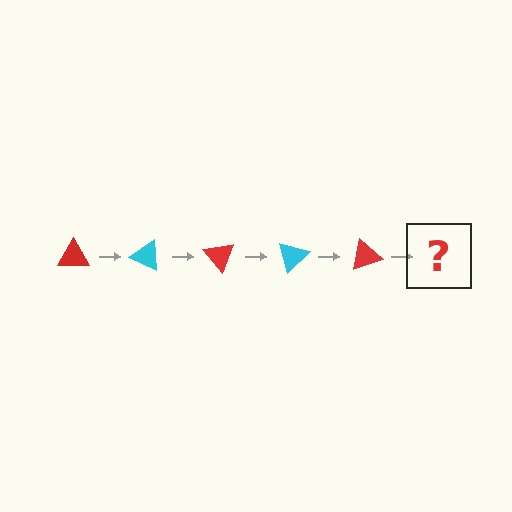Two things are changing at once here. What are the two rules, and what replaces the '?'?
The two rules are that it rotates 25 degrees each step and the color cycles through red and cyan. The '?' should be a cyan triangle, rotated 125 degrees from the start.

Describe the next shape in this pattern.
It should be a cyan triangle, rotated 125 degrees from the start.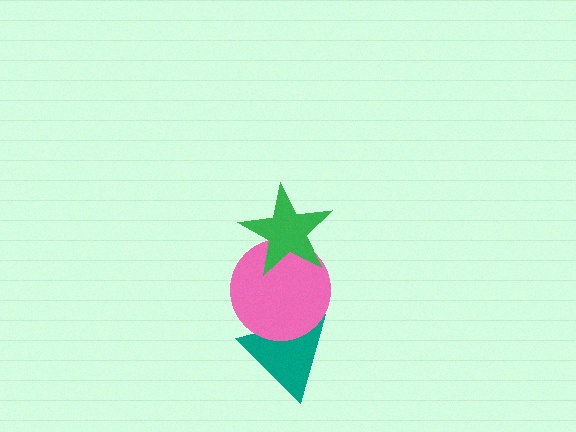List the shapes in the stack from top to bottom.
From top to bottom: the green star, the pink circle, the teal triangle.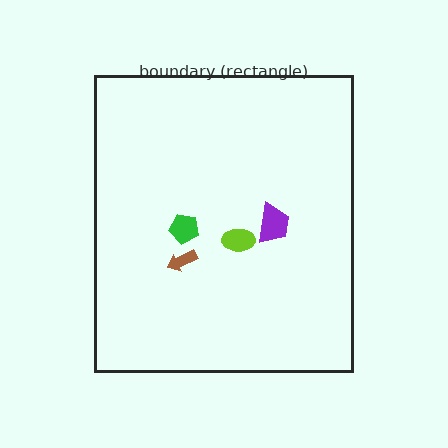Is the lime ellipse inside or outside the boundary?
Inside.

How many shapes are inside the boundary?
4 inside, 0 outside.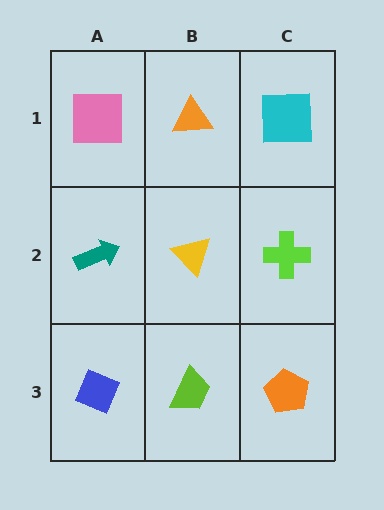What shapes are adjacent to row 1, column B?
A yellow triangle (row 2, column B), a pink square (row 1, column A), a cyan square (row 1, column C).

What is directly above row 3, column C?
A lime cross.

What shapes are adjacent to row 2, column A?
A pink square (row 1, column A), a blue diamond (row 3, column A), a yellow triangle (row 2, column B).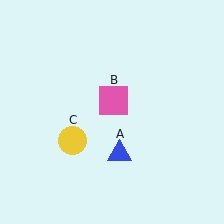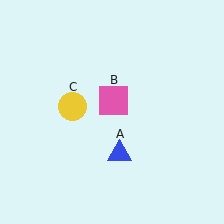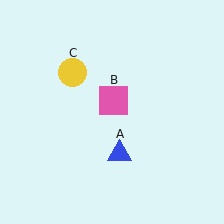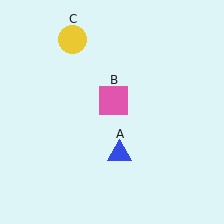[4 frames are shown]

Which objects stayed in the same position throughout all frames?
Blue triangle (object A) and pink square (object B) remained stationary.